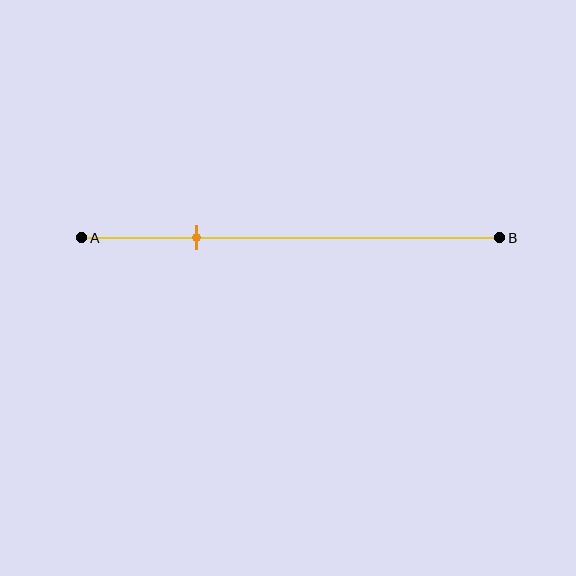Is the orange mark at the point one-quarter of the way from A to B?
Yes, the mark is approximately at the one-quarter point.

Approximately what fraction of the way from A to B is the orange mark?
The orange mark is approximately 30% of the way from A to B.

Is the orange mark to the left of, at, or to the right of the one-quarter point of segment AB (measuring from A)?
The orange mark is approximately at the one-quarter point of segment AB.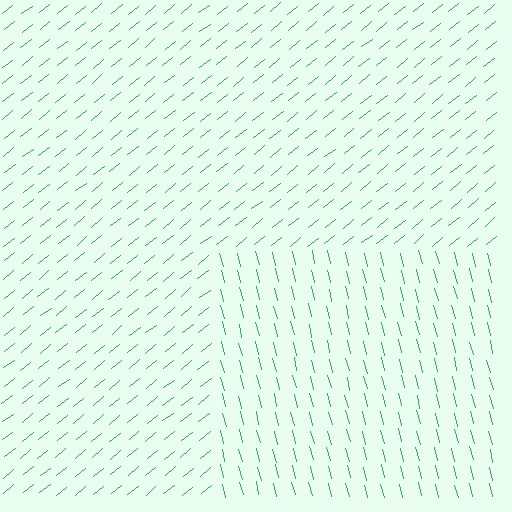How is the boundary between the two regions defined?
The boundary is defined purely by a change in line orientation (approximately 65 degrees difference). All lines are the same color and thickness.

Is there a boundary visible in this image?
Yes, there is a texture boundary formed by a change in line orientation.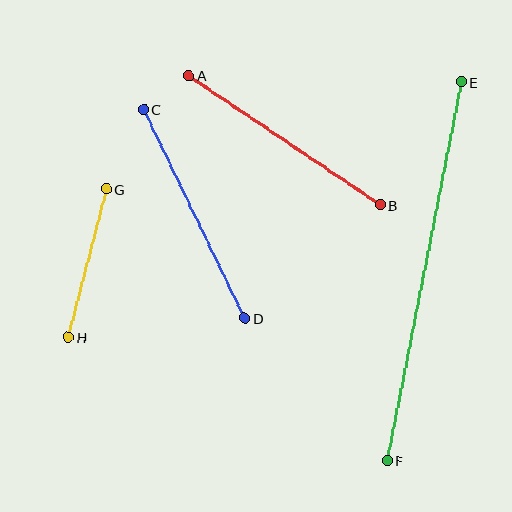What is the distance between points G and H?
The distance is approximately 153 pixels.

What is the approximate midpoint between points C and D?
The midpoint is at approximately (194, 214) pixels.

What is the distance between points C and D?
The distance is approximately 232 pixels.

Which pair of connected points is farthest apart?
Points E and F are farthest apart.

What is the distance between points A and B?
The distance is approximately 231 pixels.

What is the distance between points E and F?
The distance is approximately 386 pixels.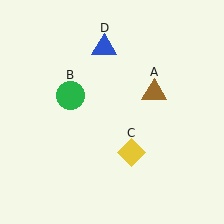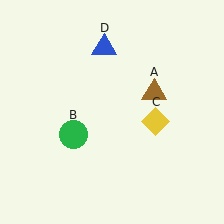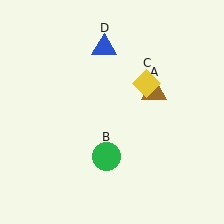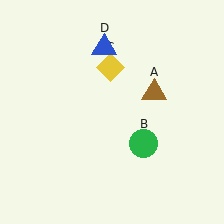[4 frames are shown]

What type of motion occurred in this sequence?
The green circle (object B), yellow diamond (object C) rotated counterclockwise around the center of the scene.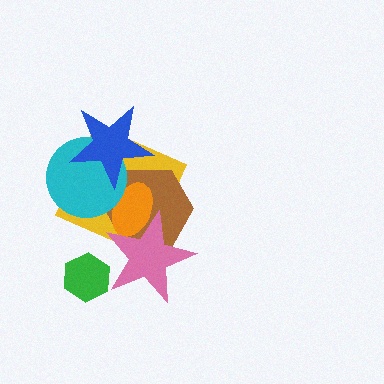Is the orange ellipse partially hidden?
Yes, it is partially covered by another shape.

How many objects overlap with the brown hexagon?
5 objects overlap with the brown hexagon.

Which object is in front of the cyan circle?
The blue star is in front of the cyan circle.